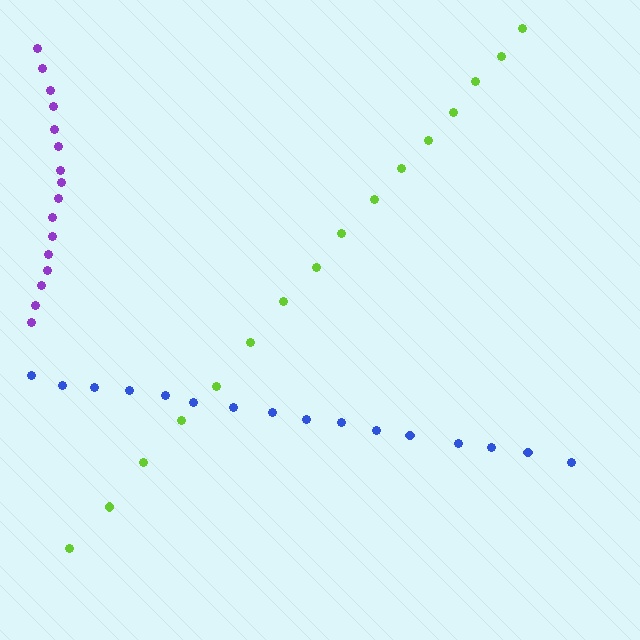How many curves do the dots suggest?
There are 3 distinct paths.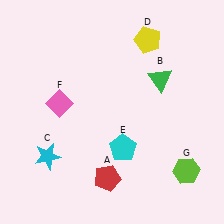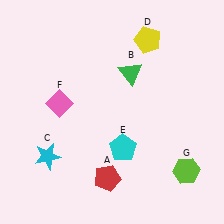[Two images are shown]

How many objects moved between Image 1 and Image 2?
1 object moved between the two images.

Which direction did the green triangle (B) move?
The green triangle (B) moved left.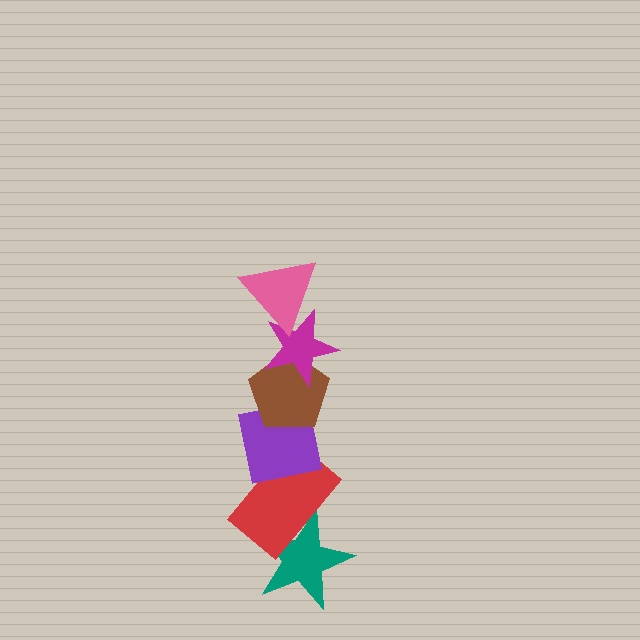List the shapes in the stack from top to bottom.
From top to bottom: the pink triangle, the magenta star, the brown pentagon, the purple square, the red rectangle, the teal star.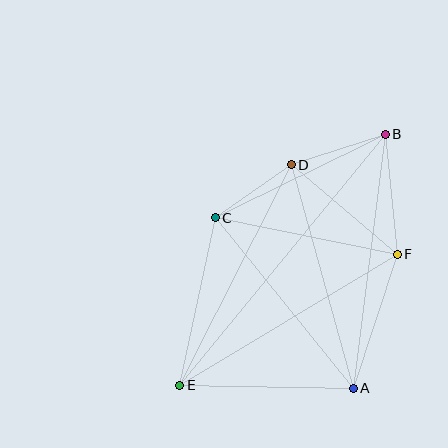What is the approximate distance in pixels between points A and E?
The distance between A and E is approximately 174 pixels.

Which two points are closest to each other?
Points C and D are closest to each other.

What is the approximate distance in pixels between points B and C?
The distance between B and C is approximately 189 pixels.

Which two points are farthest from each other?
Points B and E are farthest from each other.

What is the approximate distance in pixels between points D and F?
The distance between D and F is approximately 139 pixels.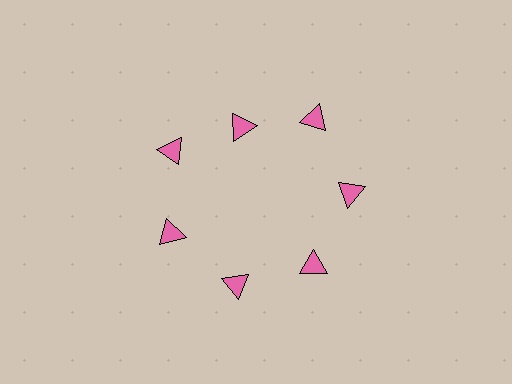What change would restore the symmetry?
The symmetry would be restored by moving it outward, back onto the ring so that all 7 triangles sit at equal angles and equal distance from the center.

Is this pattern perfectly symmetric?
No. The 7 pink triangles are arranged in a ring, but one element near the 12 o'clock position is pulled inward toward the center, breaking the 7-fold rotational symmetry.